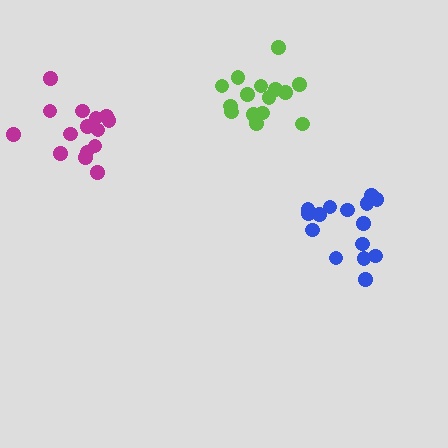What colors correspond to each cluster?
The clusters are colored: lime, magenta, blue.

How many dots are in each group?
Group 1: 15 dots, Group 2: 15 dots, Group 3: 15 dots (45 total).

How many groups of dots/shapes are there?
There are 3 groups.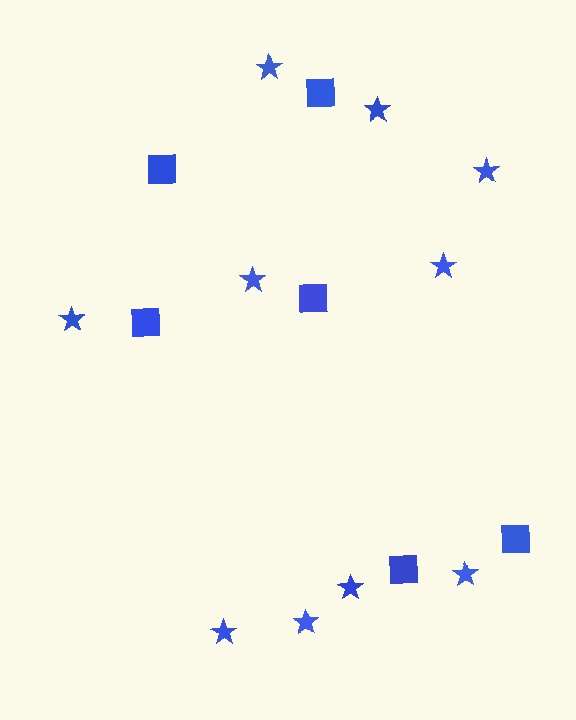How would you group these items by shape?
There are 2 groups: one group of squares (6) and one group of stars (10).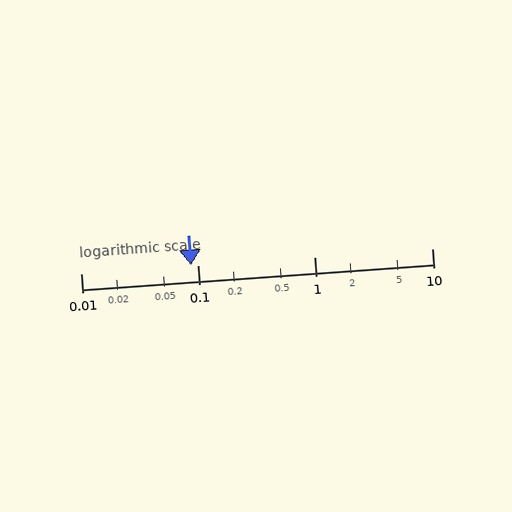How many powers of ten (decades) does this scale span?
The scale spans 3 decades, from 0.01 to 10.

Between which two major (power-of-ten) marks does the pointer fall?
The pointer is between 0.01 and 0.1.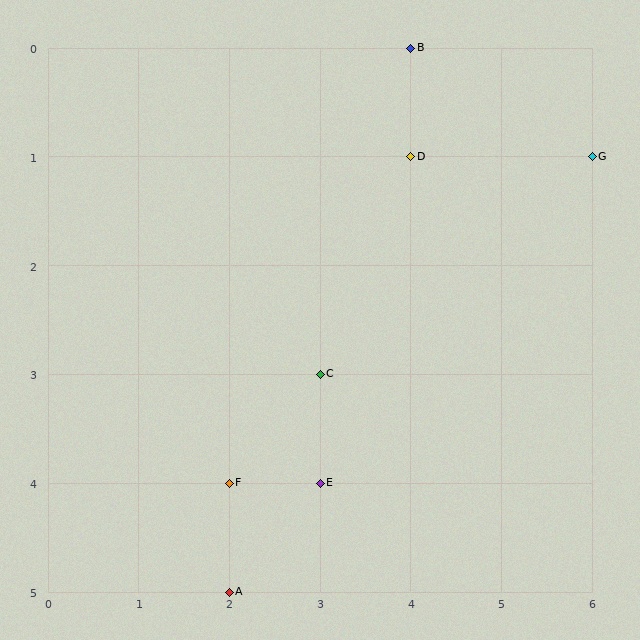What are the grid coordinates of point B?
Point B is at grid coordinates (4, 0).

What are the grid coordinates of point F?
Point F is at grid coordinates (2, 4).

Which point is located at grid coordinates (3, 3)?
Point C is at (3, 3).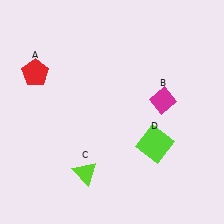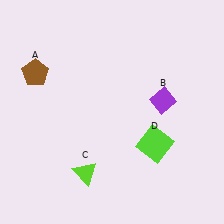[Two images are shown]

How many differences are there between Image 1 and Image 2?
There are 2 differences between the two images.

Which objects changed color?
A changed from red to brown. B changed from magenta to purple.